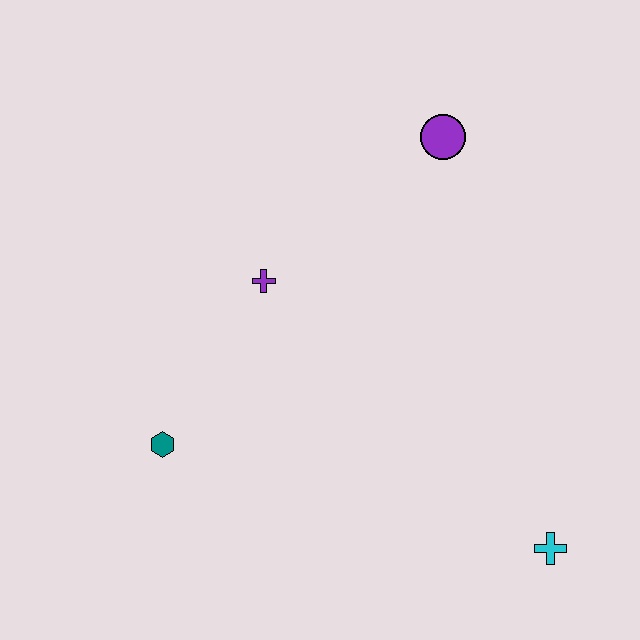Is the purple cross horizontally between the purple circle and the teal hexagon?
Yes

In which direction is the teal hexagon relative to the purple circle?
The teal hexagon is below the purple circle.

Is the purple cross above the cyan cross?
Yes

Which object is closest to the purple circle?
The purple cross is closest to the purple circle.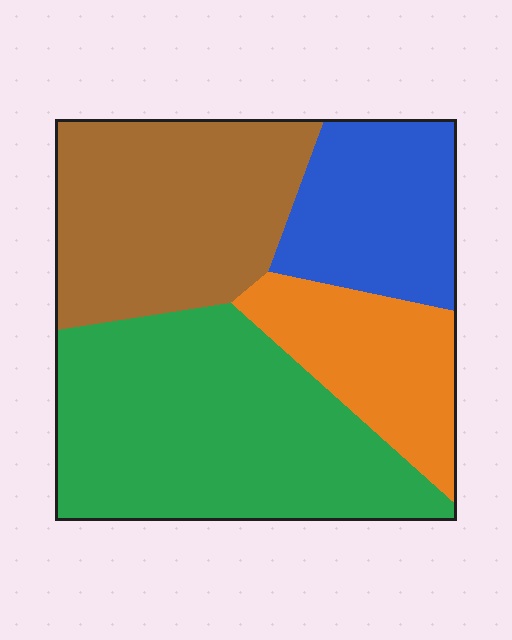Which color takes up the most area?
Green, at roughly 40%.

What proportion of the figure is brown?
Brown covers around 30% of the figure.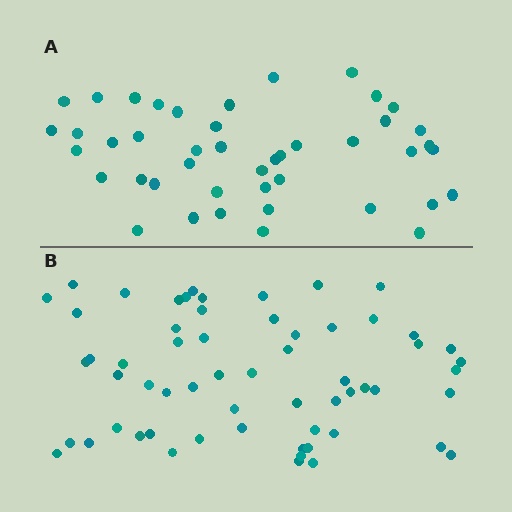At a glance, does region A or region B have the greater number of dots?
Region B (the bottom region) has more dots.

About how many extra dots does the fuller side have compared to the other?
Region B has approximately 15 more dots than region A.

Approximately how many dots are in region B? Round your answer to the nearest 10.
About 60 dots.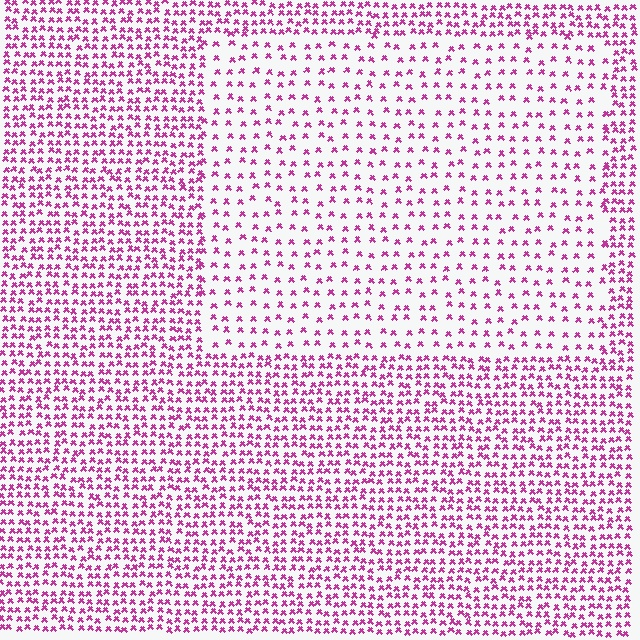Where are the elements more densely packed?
The elements are more densely packed outside the rectangle boundary.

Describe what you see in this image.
The image contains small magenta elements arranged at two different densities. A rectangle-shaped region is visible where the elements are less densely packed than the surrounding area.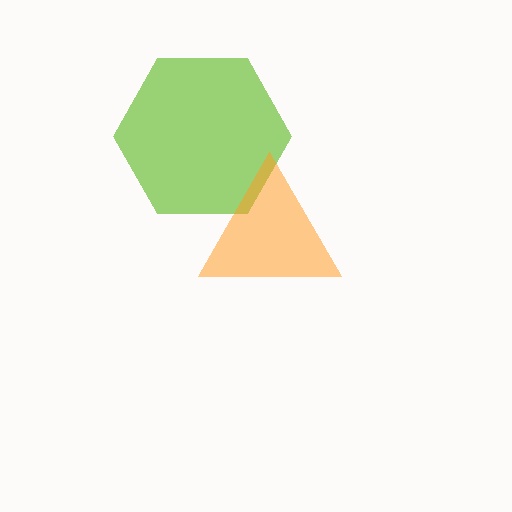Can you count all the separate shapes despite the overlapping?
Yes, there are 2 separate shapes.